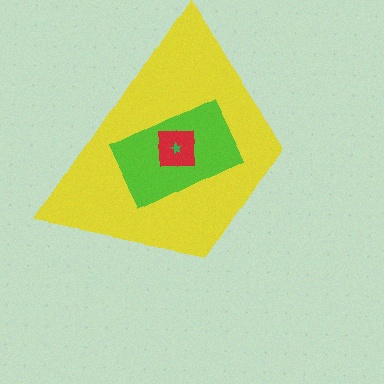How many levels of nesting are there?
4.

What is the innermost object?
The green star.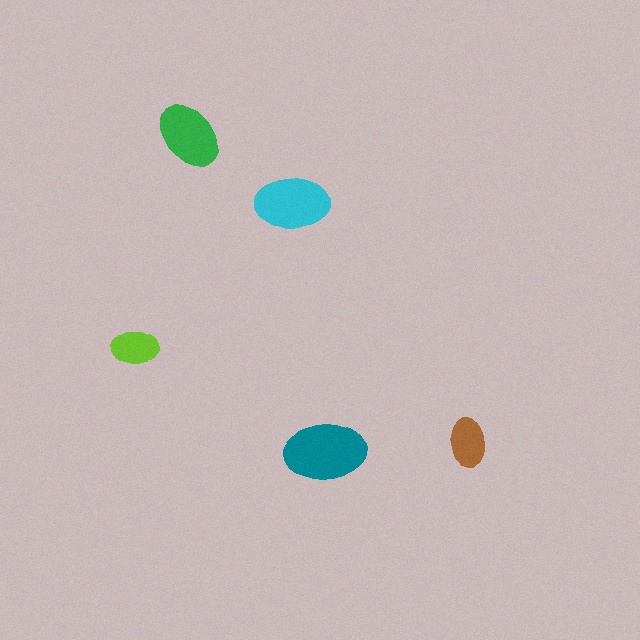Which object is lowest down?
The teal ellipse is bottommost.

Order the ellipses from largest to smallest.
the teal one, the cyan one, the green one, the brown one, the lime one.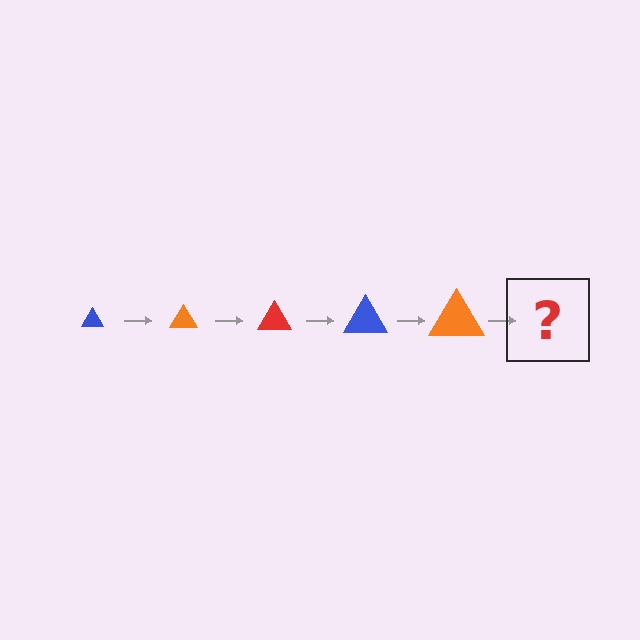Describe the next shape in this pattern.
It should be a red triangle, larger than the previous one.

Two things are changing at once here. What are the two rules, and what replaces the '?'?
The two rules are that the triangle grows larger each step and the color cycles through blue, orange, and red. The '?' should be a red triangle, larger than the previous one.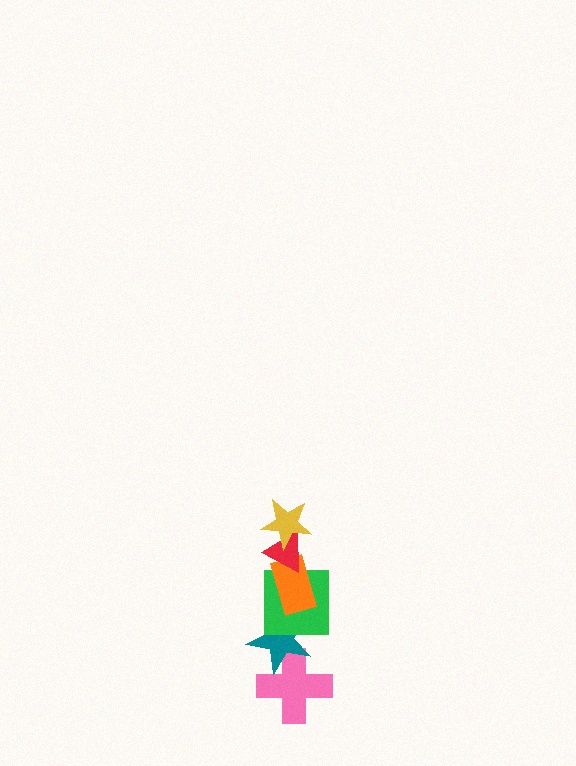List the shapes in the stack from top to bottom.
From top to bottom: the yellow star, the red triangle, the orange rectangle, the green square, the teal star, the pink cross.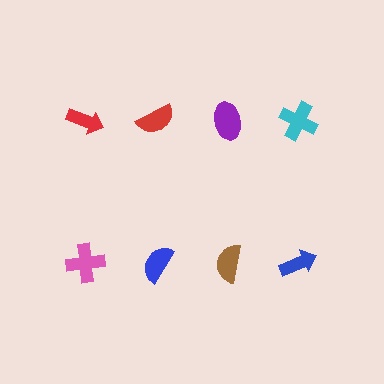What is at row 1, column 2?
A red semicircle.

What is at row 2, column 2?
A blue semicircle.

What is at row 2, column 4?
A blue arrow.